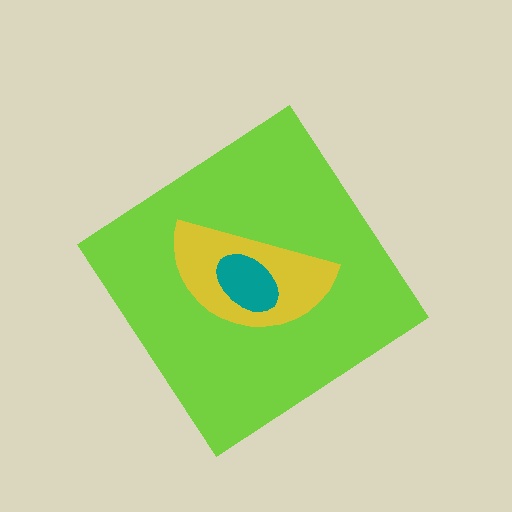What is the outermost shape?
The lime diamond.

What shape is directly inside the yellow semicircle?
The teal ellipse.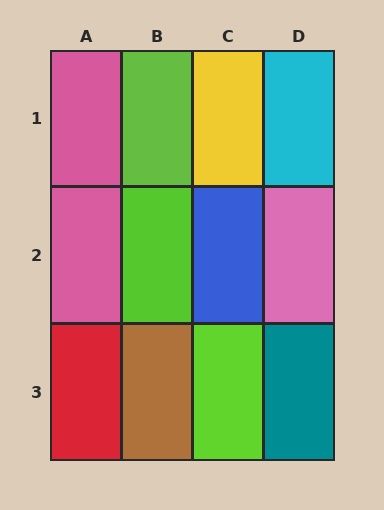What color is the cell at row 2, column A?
Pink.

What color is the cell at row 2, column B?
Lime.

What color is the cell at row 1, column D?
Cyan.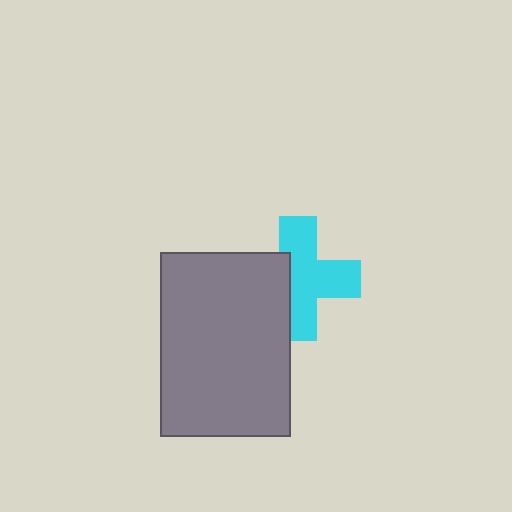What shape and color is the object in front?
The object in front is a gray rectangle.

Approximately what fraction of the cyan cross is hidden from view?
Roughly 34% of the cyan cross is hidden behind the gray rectangle.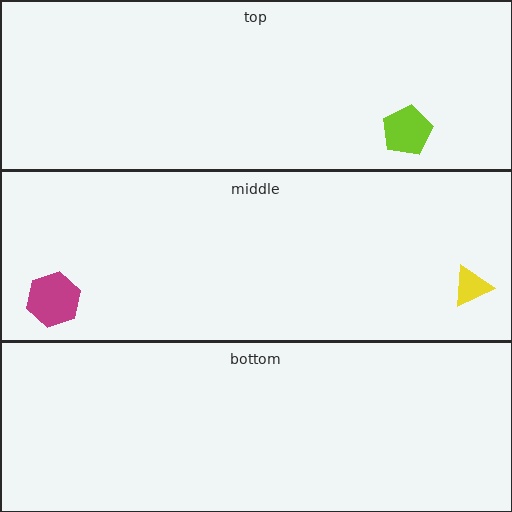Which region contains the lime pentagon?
The top region.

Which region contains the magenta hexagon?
The middle region.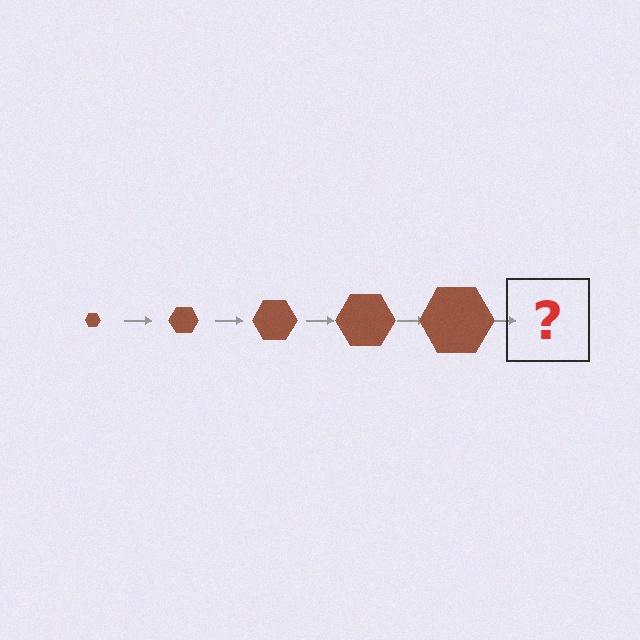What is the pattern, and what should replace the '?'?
The pattern is that the hexagon gets progressively larger each step. The '?' should be a brown hexagon, larger than the previous one.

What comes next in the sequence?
The next element should be a brown hexagon, larger than the previous one.